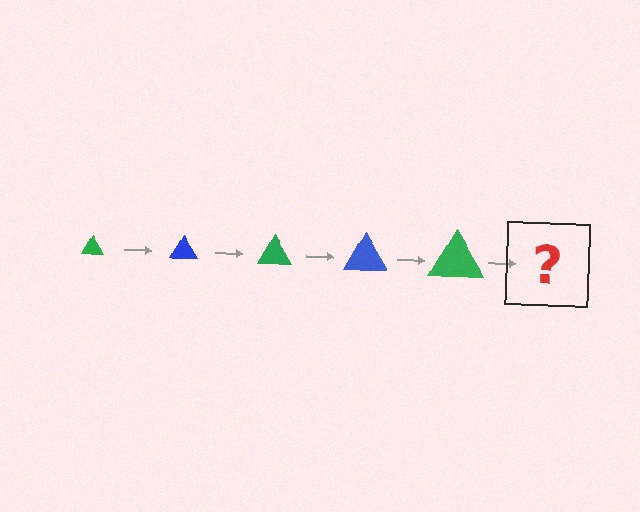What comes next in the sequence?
The next element should be a blue triangle, larger than the previous one.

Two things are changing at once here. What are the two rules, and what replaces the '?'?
The two rules are that the triangle grows larger each step and the color cycles through green and blue. The '?' should be a blue triangle, larger than the previous one.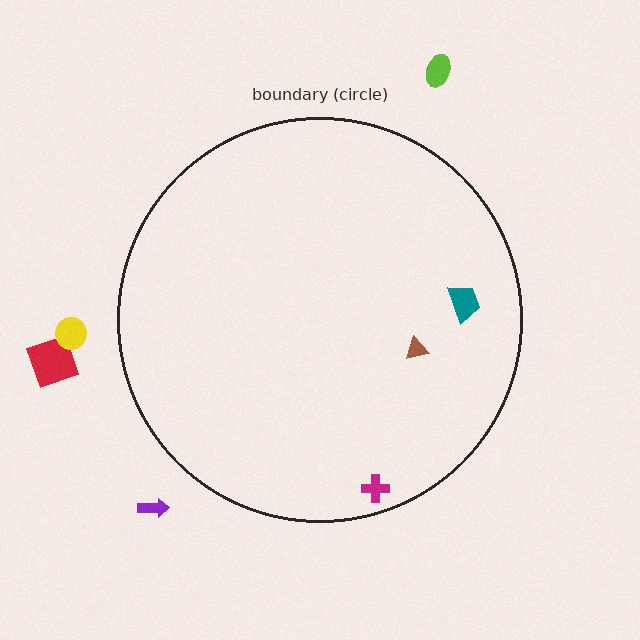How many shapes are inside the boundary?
3 inside, 4 outside.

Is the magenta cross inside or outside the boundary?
Inside.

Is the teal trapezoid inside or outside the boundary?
Inside.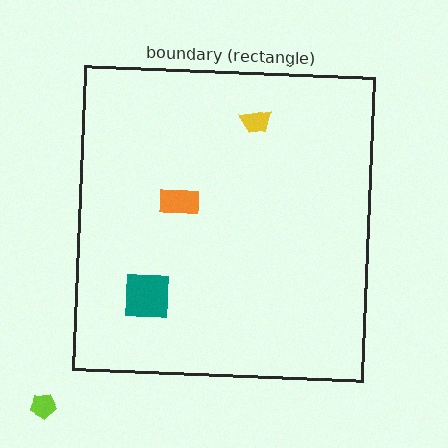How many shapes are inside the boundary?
3 inside, 1 outside.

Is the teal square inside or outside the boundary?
Inside.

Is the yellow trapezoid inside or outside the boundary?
Inside.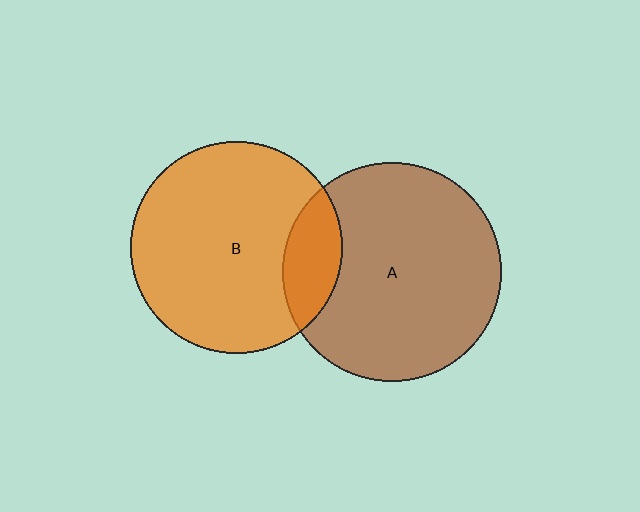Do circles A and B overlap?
Yes.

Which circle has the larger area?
Circle A (brown).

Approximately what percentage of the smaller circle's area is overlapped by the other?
Approximately 15%.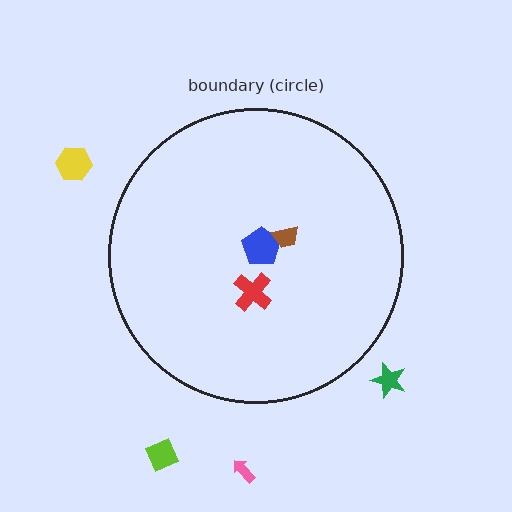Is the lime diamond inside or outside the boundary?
Outside.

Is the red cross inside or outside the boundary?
Inside.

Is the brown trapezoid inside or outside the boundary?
Inside.